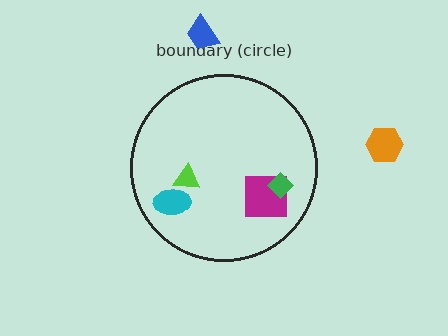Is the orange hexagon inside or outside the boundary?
Outside.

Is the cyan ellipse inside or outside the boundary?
Inside.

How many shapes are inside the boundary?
4 inside, 2 outside.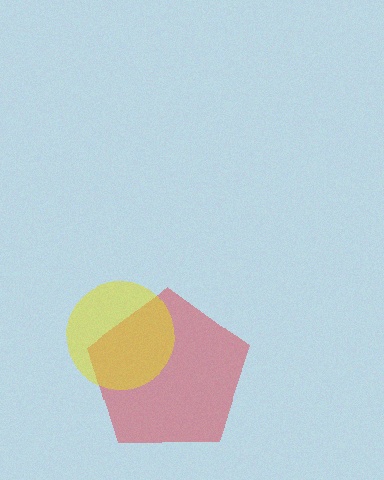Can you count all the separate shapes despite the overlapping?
Yes, there are 2 separate shapes.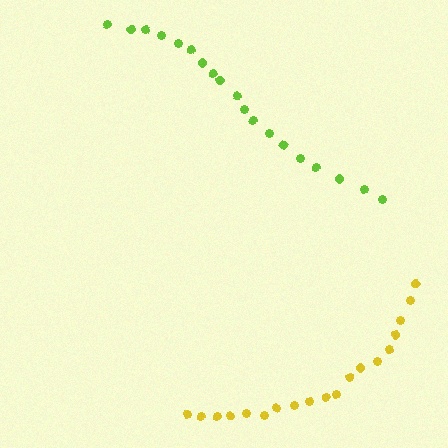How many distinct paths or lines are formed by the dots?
There are 2 distinct paths.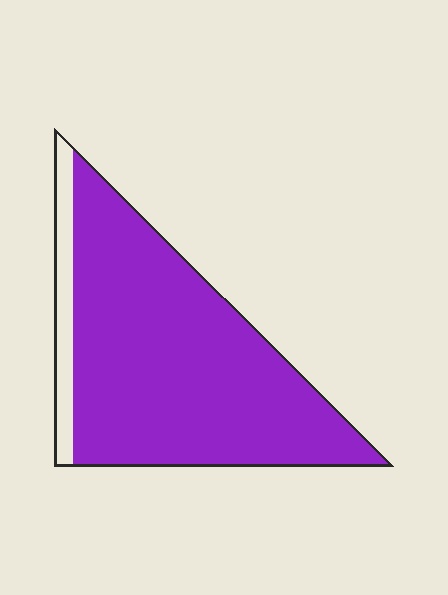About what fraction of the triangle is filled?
About nine tenths (9/10).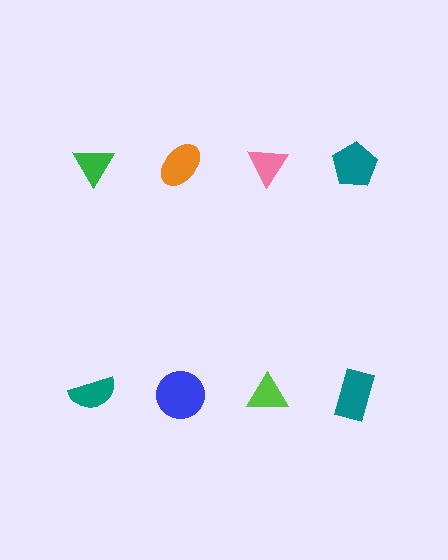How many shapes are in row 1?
4 shapes.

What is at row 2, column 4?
A teal rectangle.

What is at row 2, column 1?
A teal semicircle.